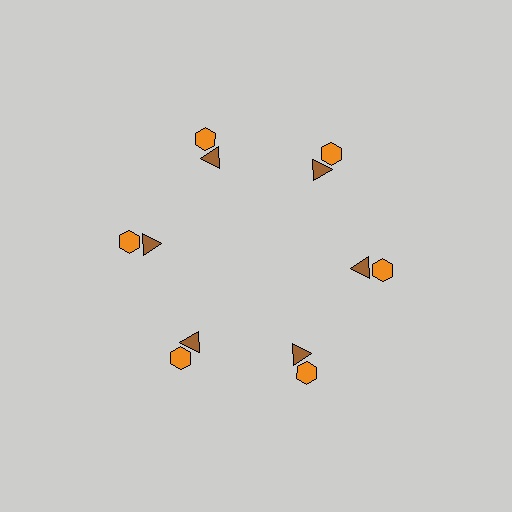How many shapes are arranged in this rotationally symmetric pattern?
There are 12 shapes, arranged in 6 groups of 2.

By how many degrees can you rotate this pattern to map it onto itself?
The pattern maps onto itself every 60 degrees of rotation.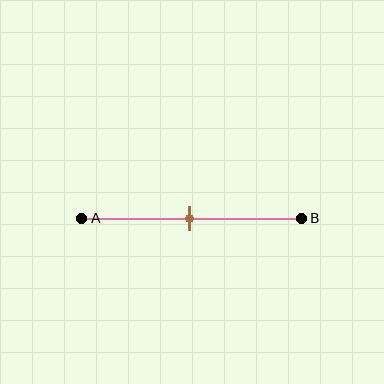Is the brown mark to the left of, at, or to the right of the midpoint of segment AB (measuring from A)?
The brown mark is approximately at the midpoint of segment AB.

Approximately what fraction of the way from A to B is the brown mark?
The brown mark is approximately 50% of the way from A to B.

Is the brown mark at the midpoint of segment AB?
Yes, the mark is approximately at the midpoint.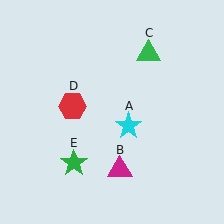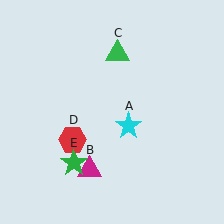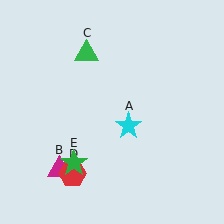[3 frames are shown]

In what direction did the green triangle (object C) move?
The green triangle (object C) moved left.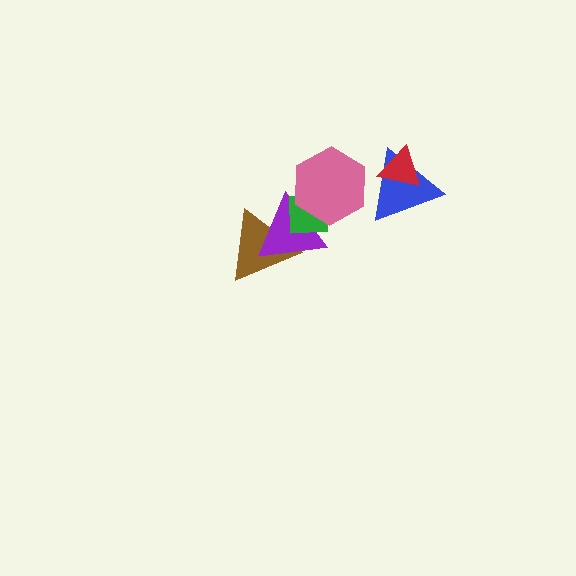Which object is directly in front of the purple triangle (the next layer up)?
The green square is directly in front of the purple triangle.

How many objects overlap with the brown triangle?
2 objects overlap with the brown triangle.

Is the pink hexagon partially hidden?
Yes, it is partially covered by another shape.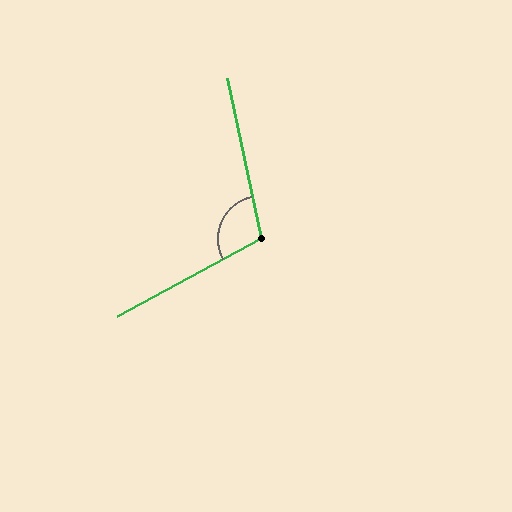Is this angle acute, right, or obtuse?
It is obtuse.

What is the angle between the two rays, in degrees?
Approximately 106 degrees.